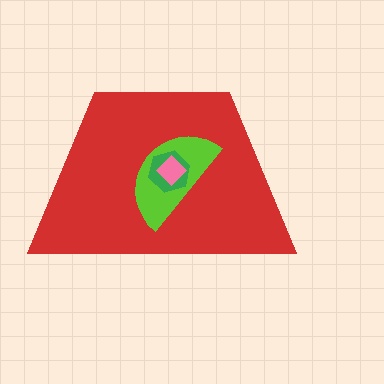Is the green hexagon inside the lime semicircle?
Yes.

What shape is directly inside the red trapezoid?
The lime semicircle.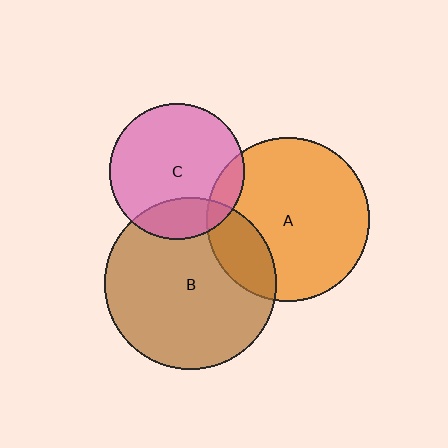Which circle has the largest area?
Circle B (brown).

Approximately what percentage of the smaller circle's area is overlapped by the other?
Approximately 10%.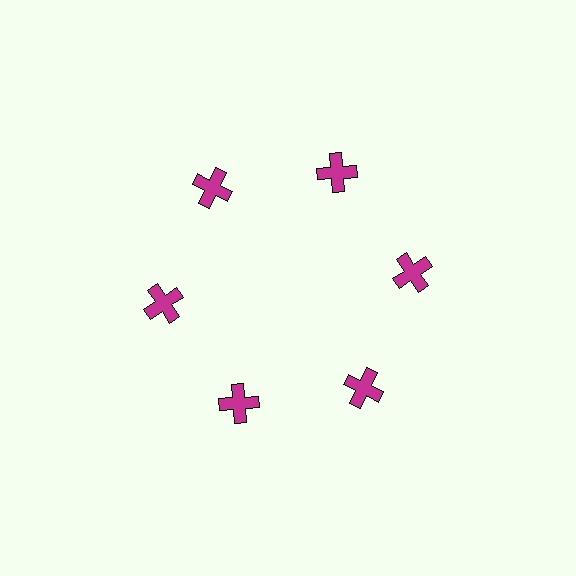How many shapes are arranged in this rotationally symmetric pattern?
There are 6 shapes, arranged in 6 groups of 1.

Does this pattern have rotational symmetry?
Yes, this pattern has 6-fold rotational symmetry. It looks the same after rotating 60 degrees around the center.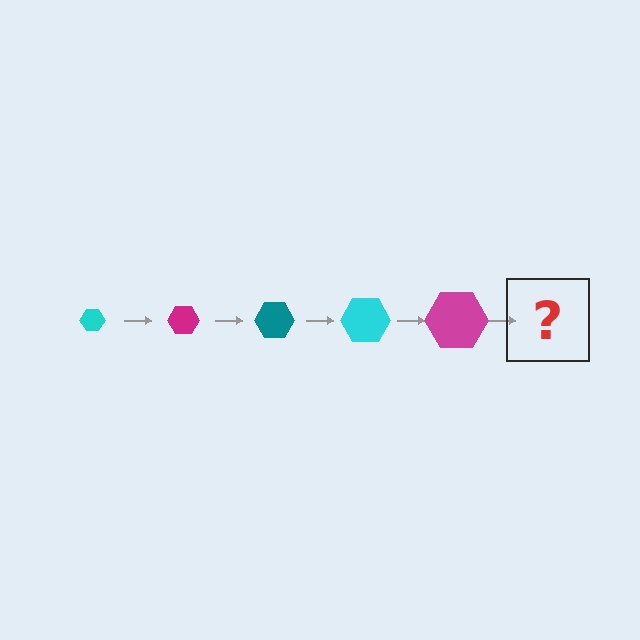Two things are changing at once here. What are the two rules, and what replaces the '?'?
The two rules are that the hexagon grows larger each step and the color cycles through cyan, magenta, and teal. The '?' should be a teal hexagon, larger than the previous one.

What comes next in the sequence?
The next element should be a teal hexagon, larger than the previous one.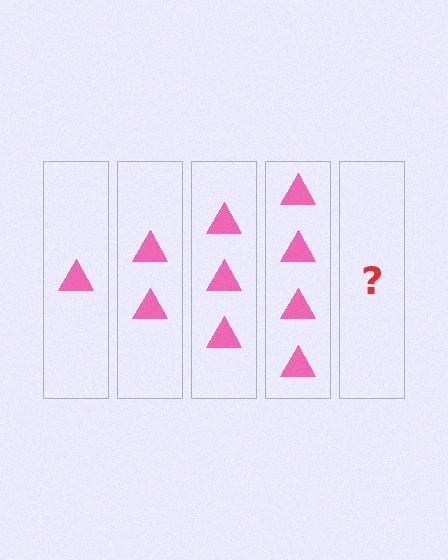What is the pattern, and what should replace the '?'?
The pattern is that each step adds one more triangle. The '?' should be 5 triangles.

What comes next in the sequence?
The next element should be 5 triangles.